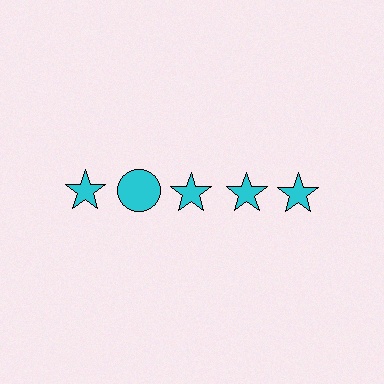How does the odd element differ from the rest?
It has a different shape: circle instead of star.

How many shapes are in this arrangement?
There are 5 shapes arranged in a grid pattern.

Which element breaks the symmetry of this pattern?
The cyan circle in the top row, second from left column breaks the symmetry. All other shapes are cyan stars.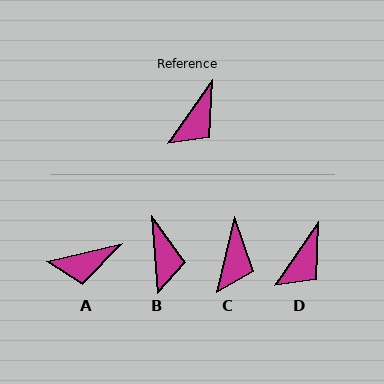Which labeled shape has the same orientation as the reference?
D.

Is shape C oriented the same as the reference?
No, it is off by about 21 degrees.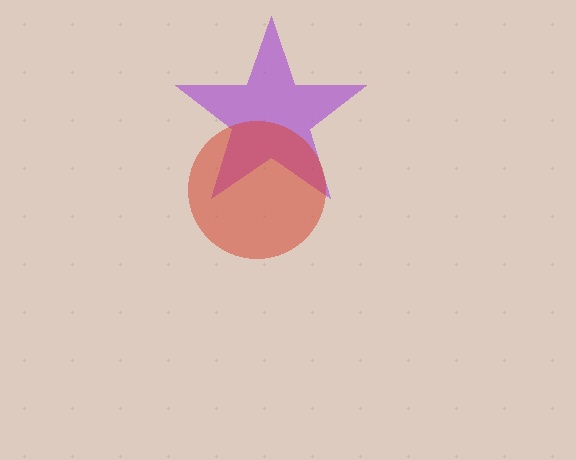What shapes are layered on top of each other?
The layered shapes are: a purple star, a red circle.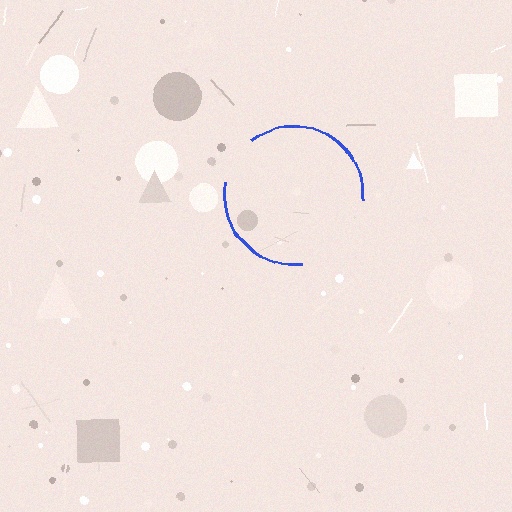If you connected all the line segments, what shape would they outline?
They would outline a circle.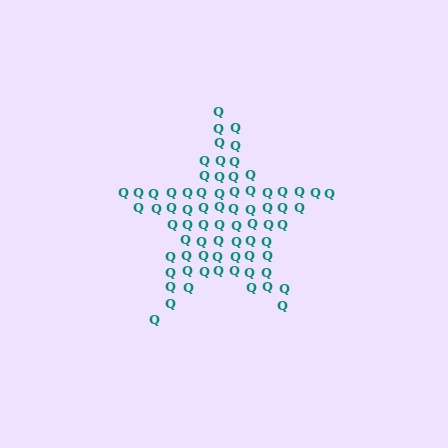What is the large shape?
The large shape is a star.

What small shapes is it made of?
It is made of small letter Q's.